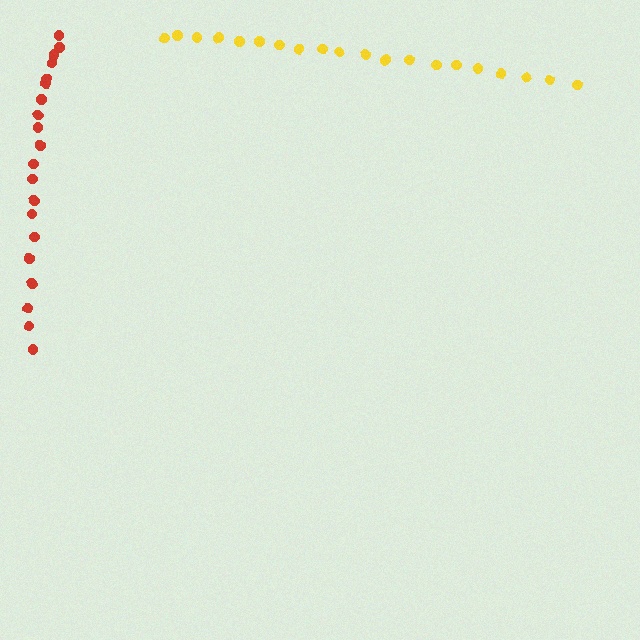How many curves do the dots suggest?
There are 2 distinct paths.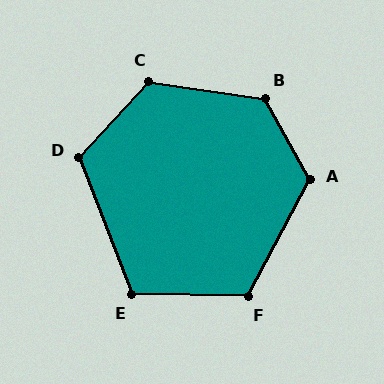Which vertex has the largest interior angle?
B, at approximately 127 degrees.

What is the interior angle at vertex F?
Approximately 117 degrees (obtuse).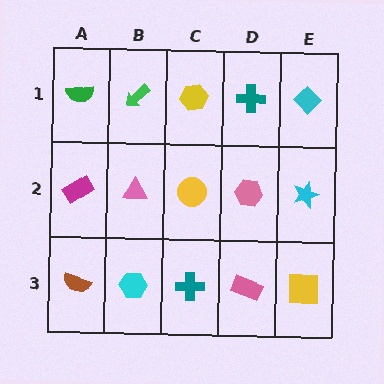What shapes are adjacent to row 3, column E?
A cyan star (row 2, column E), a pink rectangle (row 3, column D).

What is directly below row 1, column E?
A cyan star.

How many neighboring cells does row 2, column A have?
3.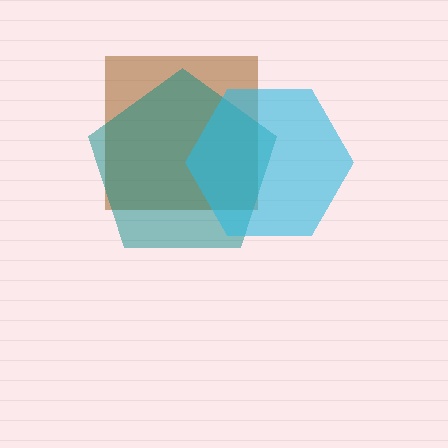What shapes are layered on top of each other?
The layered shapes are: a brown square, a teal pentagon, a cyan hexagon.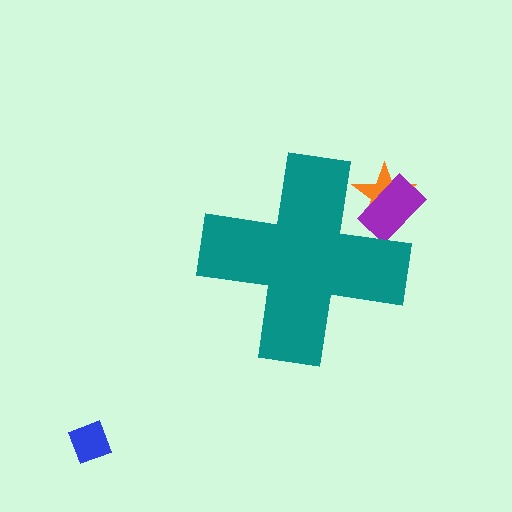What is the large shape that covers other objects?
A teal cross.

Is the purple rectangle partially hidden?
Yes, the purple rectangle is partially hidden behind the teal cross.